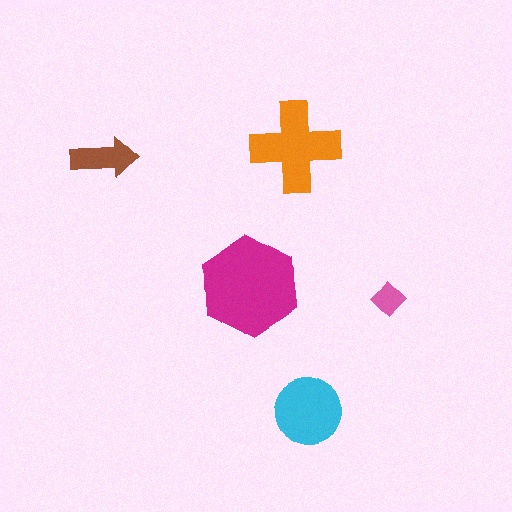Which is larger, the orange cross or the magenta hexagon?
The magenta hexagon.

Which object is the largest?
The magenta hexagon.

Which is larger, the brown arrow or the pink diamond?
The brown arrow.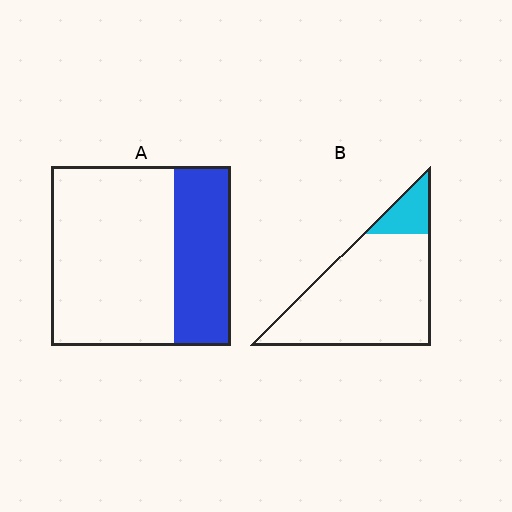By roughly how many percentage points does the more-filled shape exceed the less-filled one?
By roughly 15 percentage points (A over B).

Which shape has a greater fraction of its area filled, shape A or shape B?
Shape A.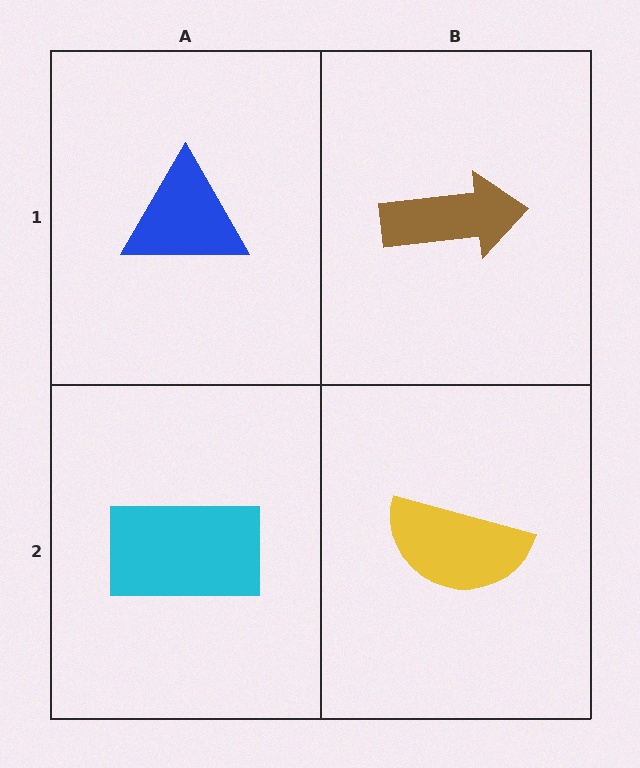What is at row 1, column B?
A brown arrow.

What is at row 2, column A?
A cyan rectangle.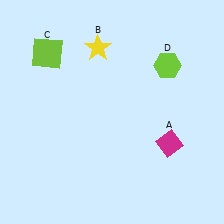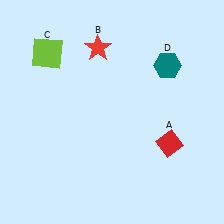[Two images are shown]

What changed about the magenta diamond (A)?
In Image 1, A is magenta. In Image 2, it changed to red.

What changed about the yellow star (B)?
In Image 1, B is yellow. In Image 2, it changed to red.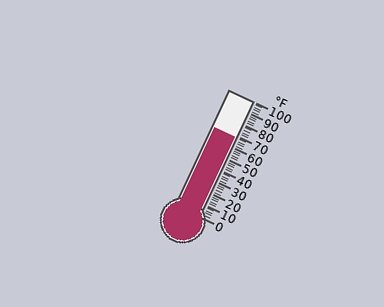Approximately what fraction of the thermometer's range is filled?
The thermometer is filled to approximately 70% of its range.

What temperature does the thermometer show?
The thermometer shows approximately 68°F.